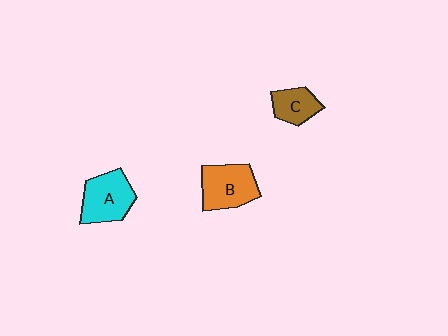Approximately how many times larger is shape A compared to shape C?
Approximately 1.6 times.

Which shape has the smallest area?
Shape C (brown).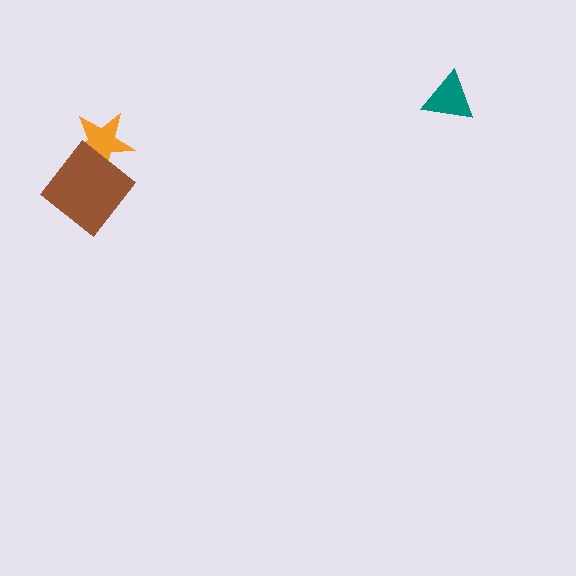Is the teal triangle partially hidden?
No, no other shape covers it.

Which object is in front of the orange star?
The brown diamond is in front of the orange star.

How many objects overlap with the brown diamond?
1 object overlaps with the brown diamond.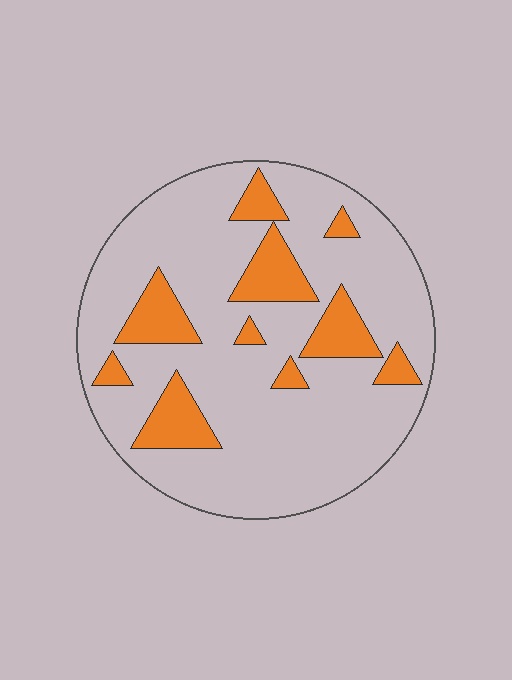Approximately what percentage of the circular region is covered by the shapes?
Approximately 20%.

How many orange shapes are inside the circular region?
10.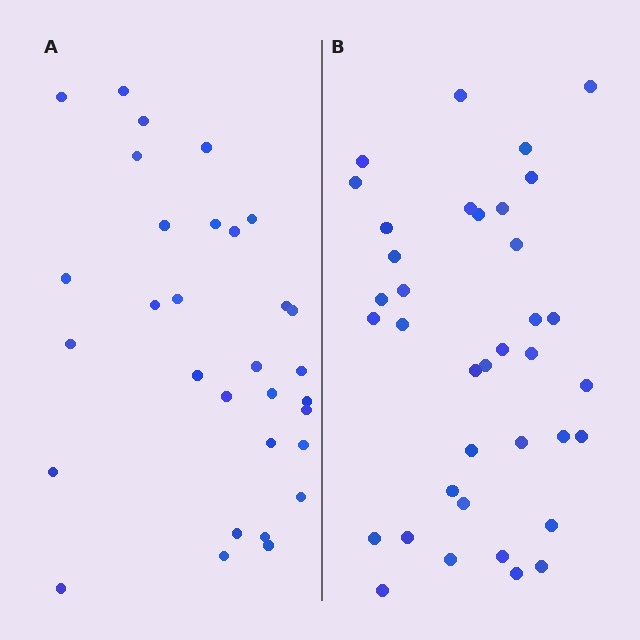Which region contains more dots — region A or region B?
Region B (the right region) has more dots.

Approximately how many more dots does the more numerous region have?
Region B has about 6 more dots than region A.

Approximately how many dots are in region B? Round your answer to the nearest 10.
About 40 dots. (The exact count is 37, which rounds to 40.)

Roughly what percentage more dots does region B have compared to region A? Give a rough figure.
About 20% more.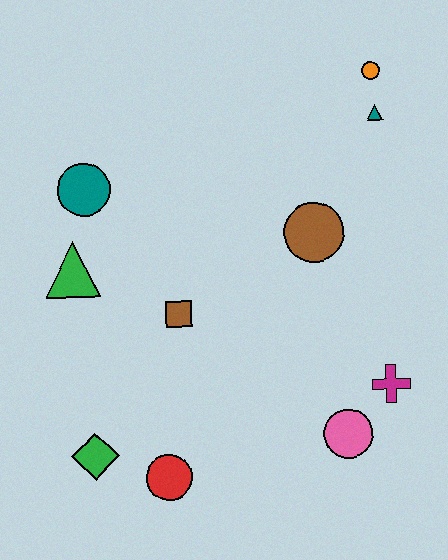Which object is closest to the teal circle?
The green triangle is closest to the teal circle.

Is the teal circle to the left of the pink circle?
Yes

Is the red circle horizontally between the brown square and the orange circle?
No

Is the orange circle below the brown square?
No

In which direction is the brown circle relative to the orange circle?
The brown circle is below the orange circle.